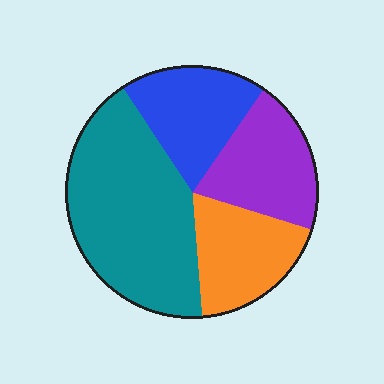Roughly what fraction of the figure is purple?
Purple takes up about one fifth (1/5) of the figure.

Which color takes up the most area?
Teal, at roughly 40%.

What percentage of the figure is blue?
Blue takes up about one fifth (1/5) of the figure.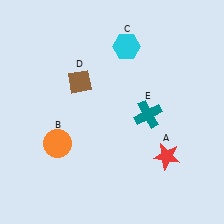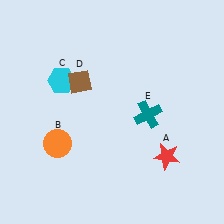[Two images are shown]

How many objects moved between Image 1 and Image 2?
1 object moved between the two images.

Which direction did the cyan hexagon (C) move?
The cyan hexagon (C) moved left.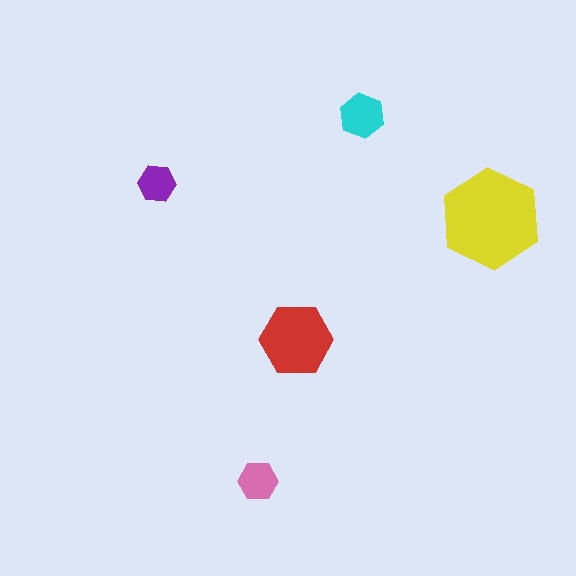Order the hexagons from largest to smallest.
the yellow one, the red one, the cyan one, the pink one, the purple one.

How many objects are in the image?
There are 5 objects in the image.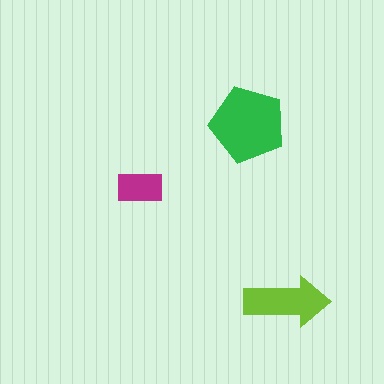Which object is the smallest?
The magenta rectangle.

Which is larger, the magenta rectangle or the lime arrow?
The lime arrow.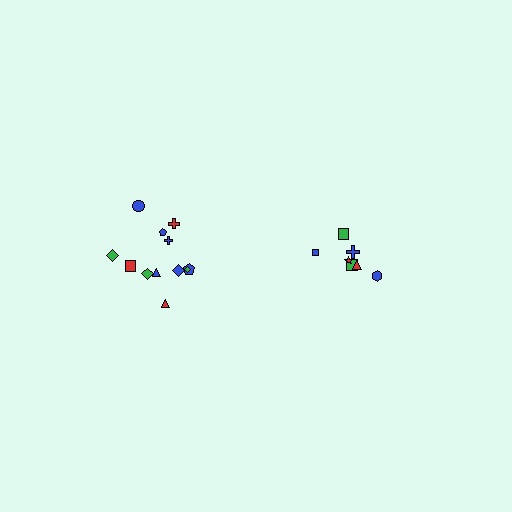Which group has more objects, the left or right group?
The left group.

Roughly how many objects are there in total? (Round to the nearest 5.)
Roughly 20 objects in total.